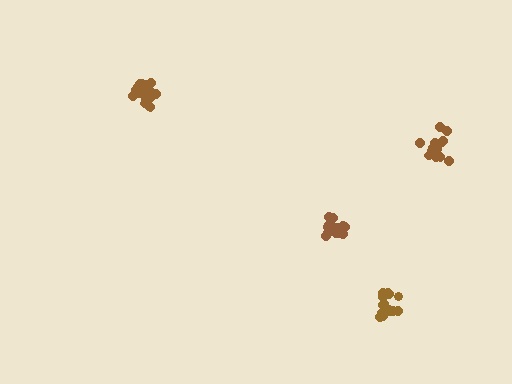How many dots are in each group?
Group 1: 15 dots, Group 2: 20 dots, Group 3: 15 dots, Group 4: 16 dots (66 total).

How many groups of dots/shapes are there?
There are 4 groups.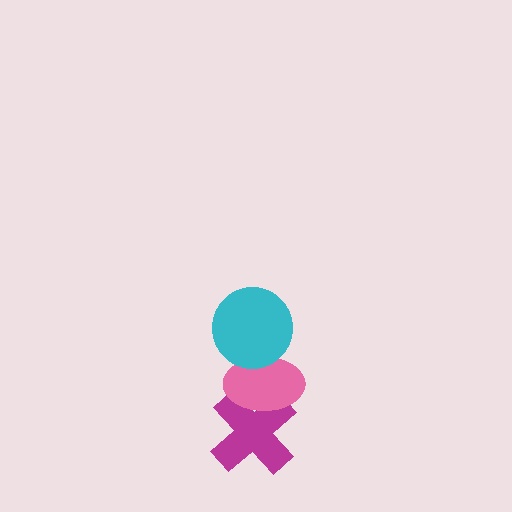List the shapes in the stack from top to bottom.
From top to bottom: the cyan circle, the pink ellipse, the magenta cross.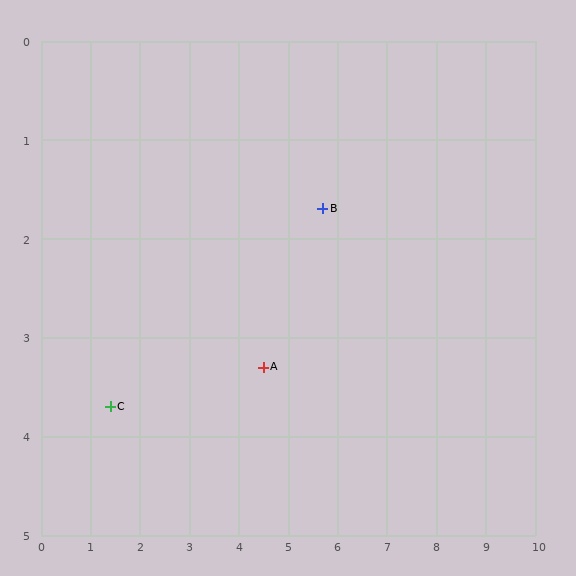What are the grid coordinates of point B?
Point B is at approximately (5.7, 1.7).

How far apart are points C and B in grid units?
Points C and B are about 4.7 grid units apart.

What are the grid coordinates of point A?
Point A is at approximately (4.5, 3.3).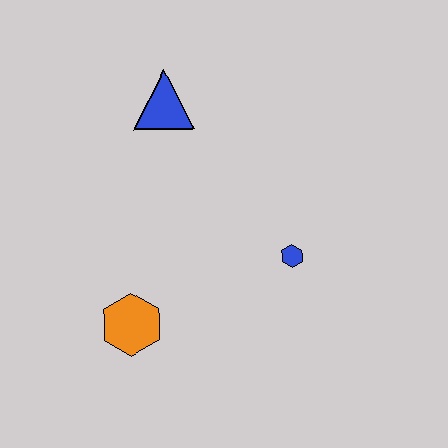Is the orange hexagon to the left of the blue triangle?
Yes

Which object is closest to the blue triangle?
The blue hexagon is closest to the blue triangle.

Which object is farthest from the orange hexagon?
The blue triangle is farthest from the orange hexagon.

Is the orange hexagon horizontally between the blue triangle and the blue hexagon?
No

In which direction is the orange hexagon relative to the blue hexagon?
The orange hexagon is to the left of the blue hexagon.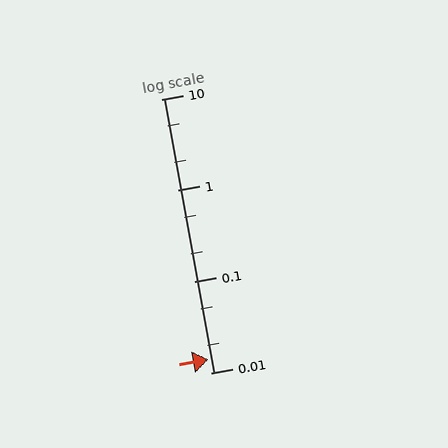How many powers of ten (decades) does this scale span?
The scale spans 3 decades, from 0.01 to 10.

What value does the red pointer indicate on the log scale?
The pointer indicates approximately 0.014.